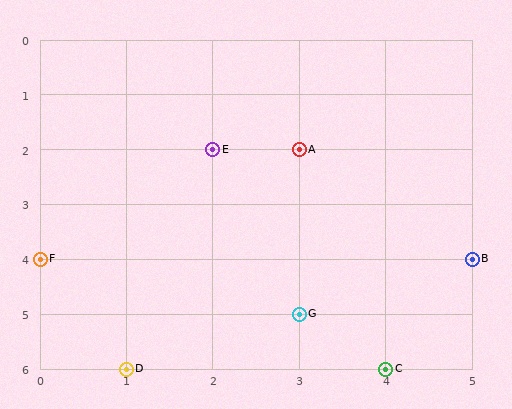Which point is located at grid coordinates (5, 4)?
Point B is at (5, 4).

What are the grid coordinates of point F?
Point F is at grid coordinates (0, 4).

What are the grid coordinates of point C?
Point C is at grid coordinates (4, 6).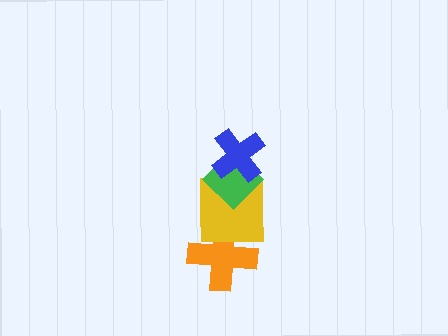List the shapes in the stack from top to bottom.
From top to bottom: the blue cross, the green diamond, the yellow square, the orange cross.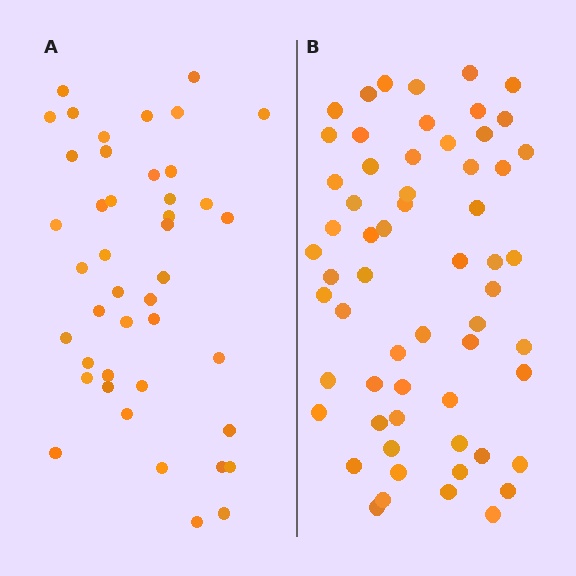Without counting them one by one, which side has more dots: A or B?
Region B (the right region) has more dots.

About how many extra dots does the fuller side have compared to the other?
Region B has approximately 15 more dots than region A.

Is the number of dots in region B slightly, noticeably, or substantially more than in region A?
Region B has noticeably more, but not dramatically so. The ratio is roughly 1.4 to 1.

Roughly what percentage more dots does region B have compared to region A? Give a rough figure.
About 40% more.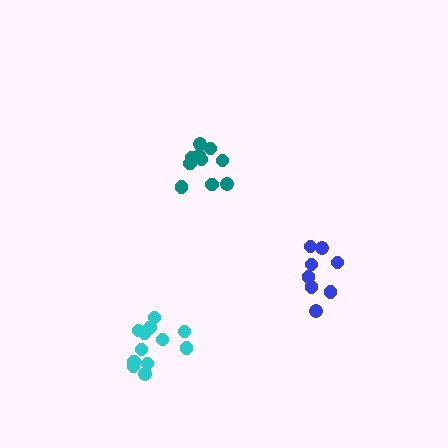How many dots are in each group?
Group 1: 8 dots, Group 2: 12 dots, Group 3: 10 dots (30 total).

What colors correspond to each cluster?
The clusters are colored: blue, cyan, teal.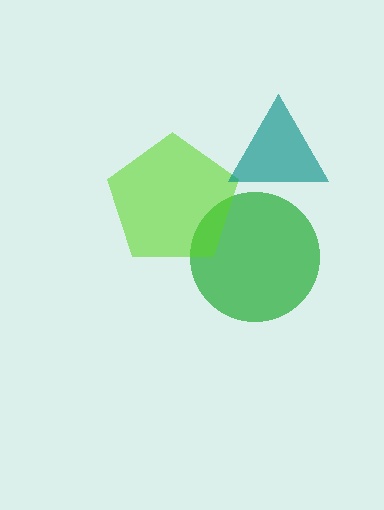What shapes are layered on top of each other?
The layered shapes are: a green circle, a lime pentagon, a teal triangle.